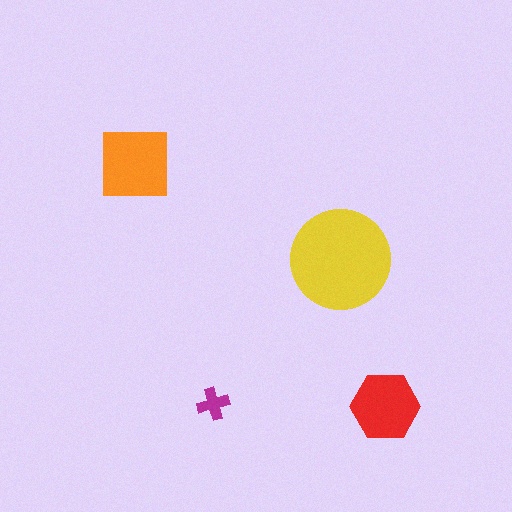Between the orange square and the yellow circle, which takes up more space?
The yellow circle.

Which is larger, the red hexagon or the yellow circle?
The yellow circle.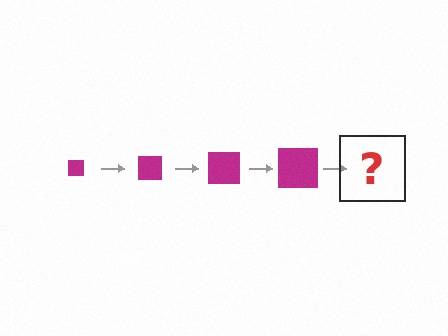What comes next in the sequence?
The next element should be a magenta square, larger than the previous one.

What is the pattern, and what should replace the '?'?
The pattern is that the square gets progressively larger each step. The '?' should be a magenta square, larger than the previous one.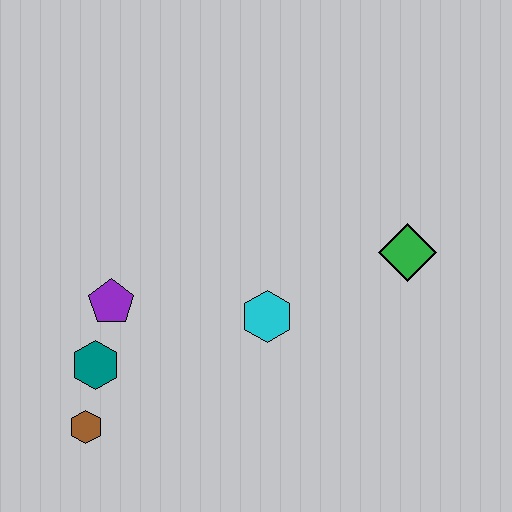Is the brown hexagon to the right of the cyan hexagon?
No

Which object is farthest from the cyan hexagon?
The brown hexagon is farthest from the cyan hexagon.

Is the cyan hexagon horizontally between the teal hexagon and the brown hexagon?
No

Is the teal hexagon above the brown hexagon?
Yes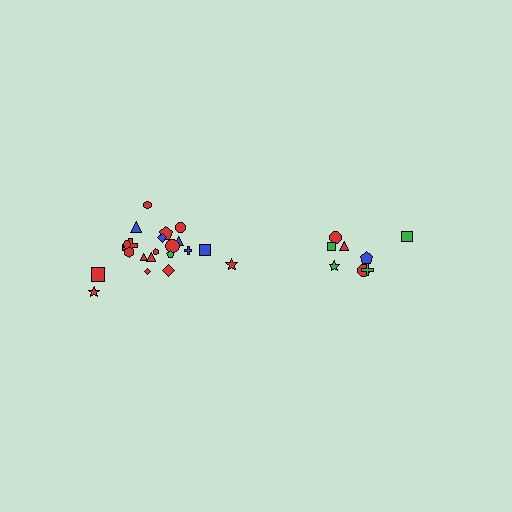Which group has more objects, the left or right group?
The left group.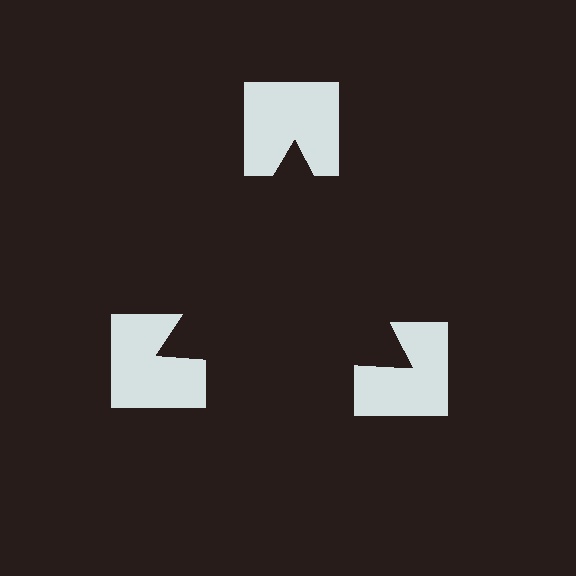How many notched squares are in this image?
There are 3 — one at each vertex of the illusory triangle.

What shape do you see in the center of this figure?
An illusory triangle — its edges are inferred from the aligned wedge cuts in the notched squares, not physically drawn.